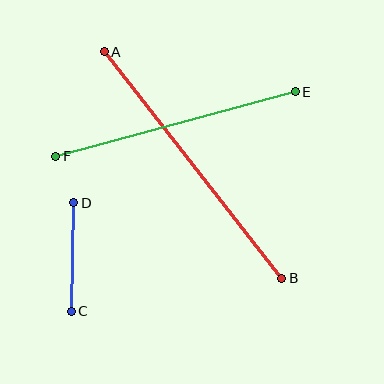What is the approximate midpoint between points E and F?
The midpoint is at approximately (175, 124) pixels.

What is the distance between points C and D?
The distance is approximately 108 pixels.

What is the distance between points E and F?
The distance is approximately 248 pixels.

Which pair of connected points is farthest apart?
Points A and B are farthest apart.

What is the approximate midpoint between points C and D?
The midpoint is at approximately (73, 257) pixels.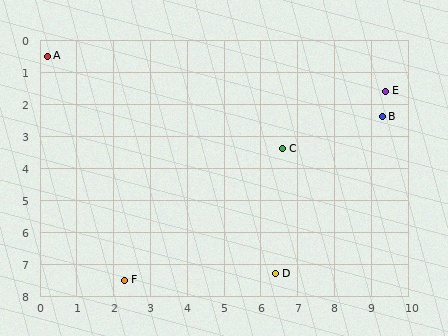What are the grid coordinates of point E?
Point E is at approximately (9.4, 1.6).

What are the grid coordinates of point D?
Point D is at approximately (6.4, 7.3).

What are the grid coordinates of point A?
Point A is at approximately (0.2, 0.5).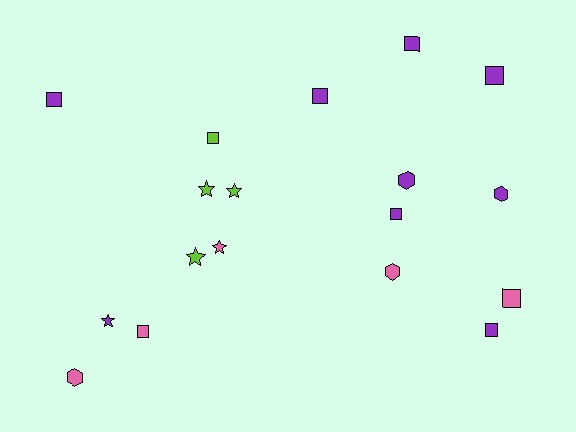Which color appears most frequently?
Purple, with 9 objects.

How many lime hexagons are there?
There are no lime hexagons.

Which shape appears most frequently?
Square, with 9 objects.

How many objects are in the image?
There are 18 objects.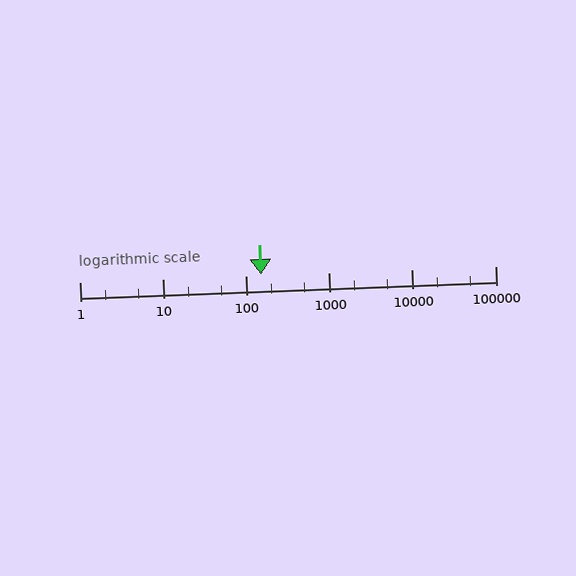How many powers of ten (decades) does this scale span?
The scale spans 5 decades, from 1 to 100000.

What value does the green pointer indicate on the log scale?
The pointer indicates approximately 150.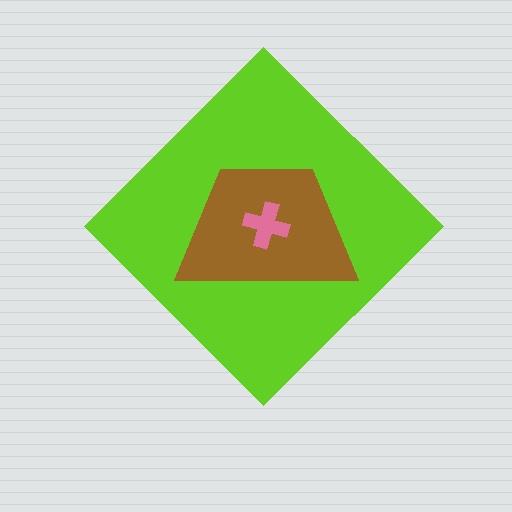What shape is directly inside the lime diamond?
The brown trapezoid.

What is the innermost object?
The pink cross.